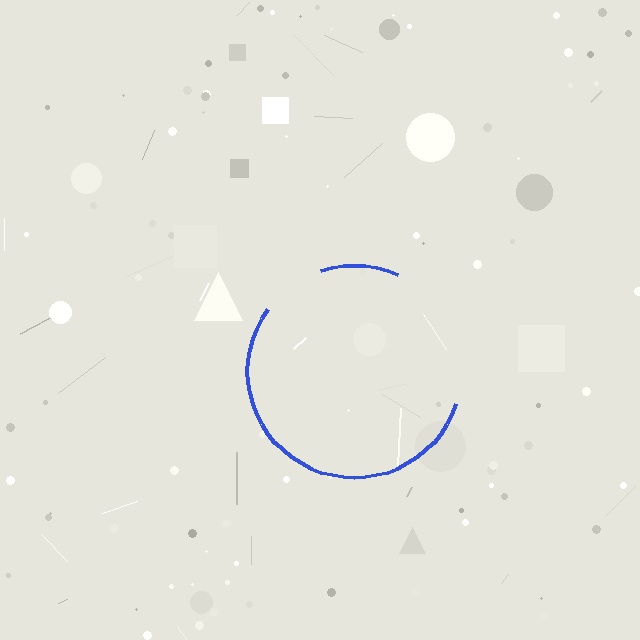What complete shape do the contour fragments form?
The contour fragments form a circle.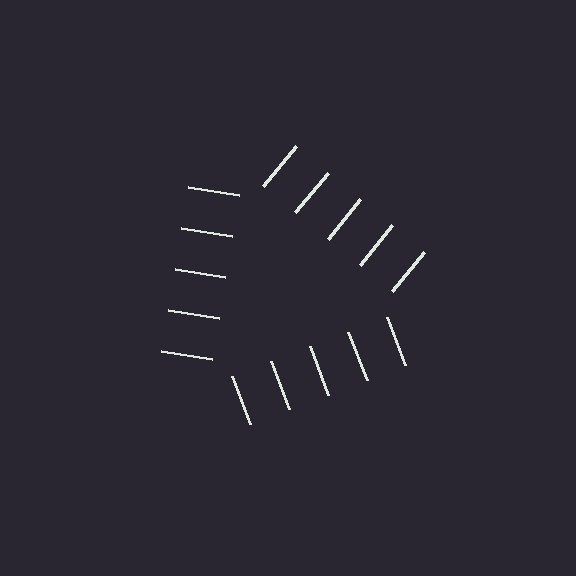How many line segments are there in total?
15 — 5 along each of the 3 edges.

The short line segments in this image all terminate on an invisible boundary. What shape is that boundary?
An illusory triangle — the line segments terminate on its edges but no continuous stroke is drawn.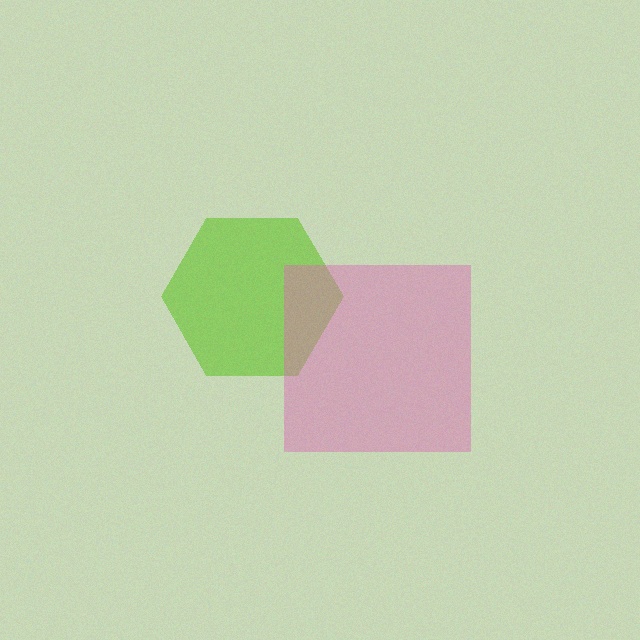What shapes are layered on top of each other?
The layered shapes are: a lime hexagon, a pink square.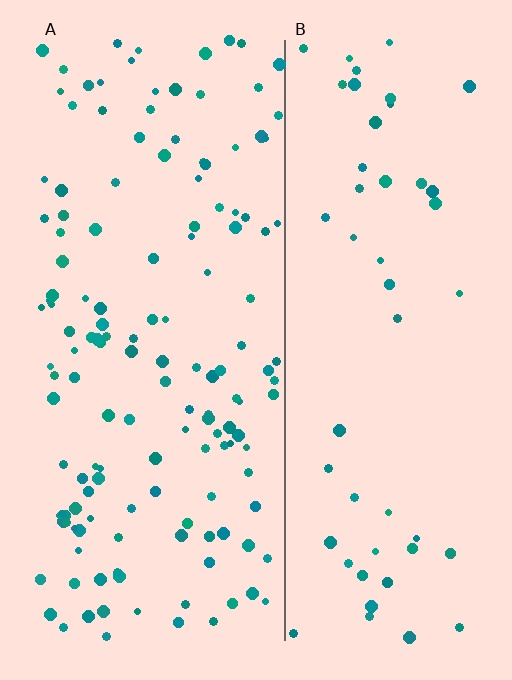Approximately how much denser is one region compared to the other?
Approximately 2.7× — region A over region B.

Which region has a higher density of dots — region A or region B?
A (the left).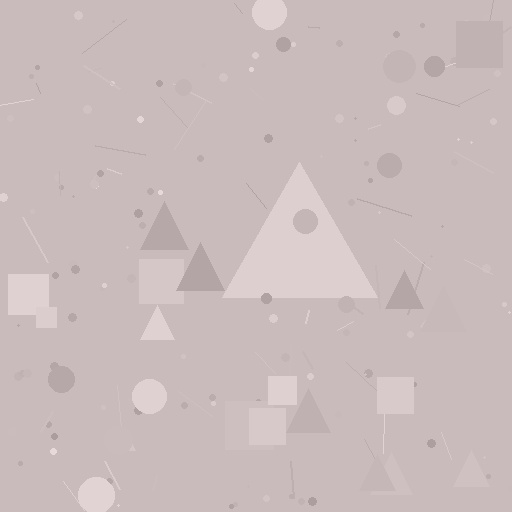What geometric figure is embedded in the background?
A triangle is embedded in the background.